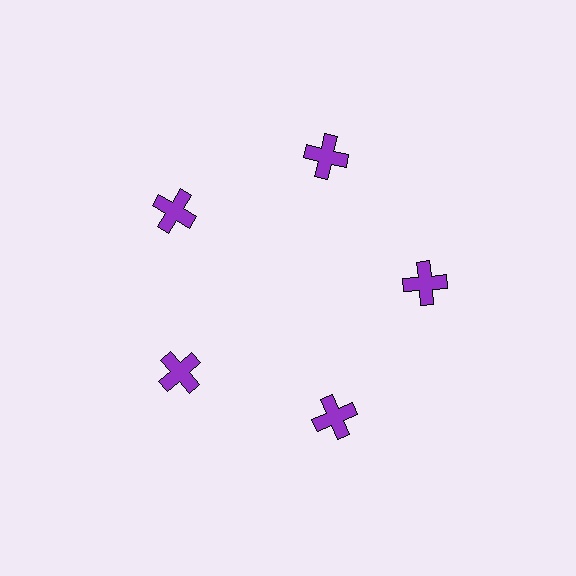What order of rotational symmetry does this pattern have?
This pattern has 5-fold rotational symmetry.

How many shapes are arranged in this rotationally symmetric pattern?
There are 5 shapes, arranged in 5 groups of 1.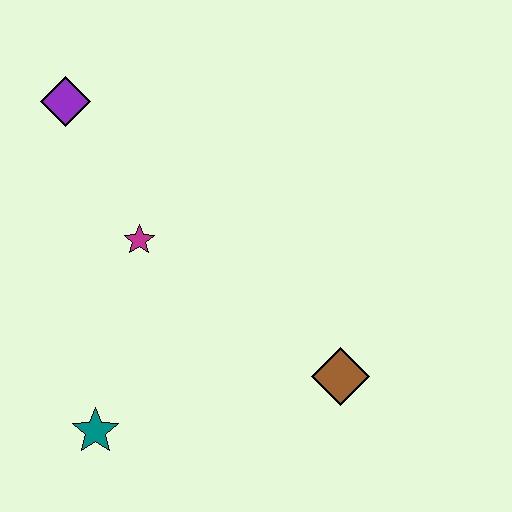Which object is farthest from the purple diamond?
The brown diamond is farthest from the purple diamond.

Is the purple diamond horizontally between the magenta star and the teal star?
No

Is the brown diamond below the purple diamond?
Yes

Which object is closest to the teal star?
The magenta star is closest to the teal star.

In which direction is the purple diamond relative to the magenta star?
The purple diamond is above the magenta star.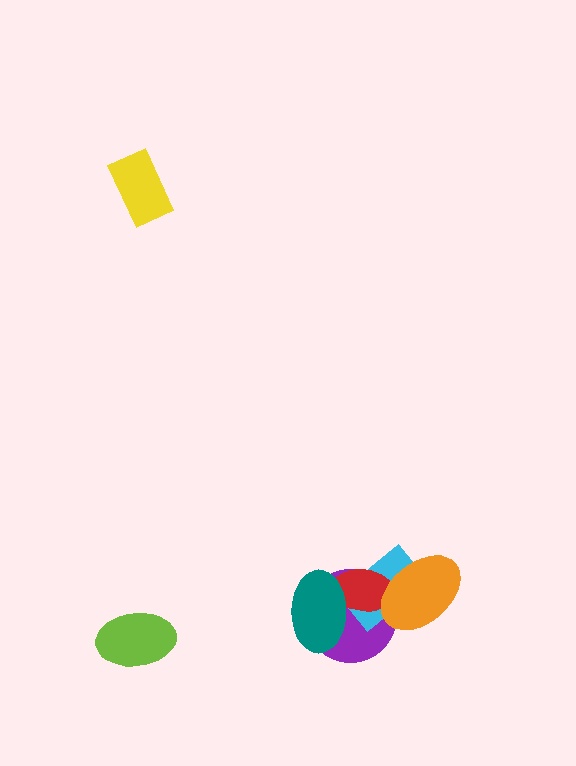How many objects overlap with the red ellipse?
4 objects overlap with the red ellipse.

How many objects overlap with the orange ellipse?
3 objects overlap with the orange ellipse.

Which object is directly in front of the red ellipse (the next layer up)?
The teal ellipse is directly in front of the red ellipse.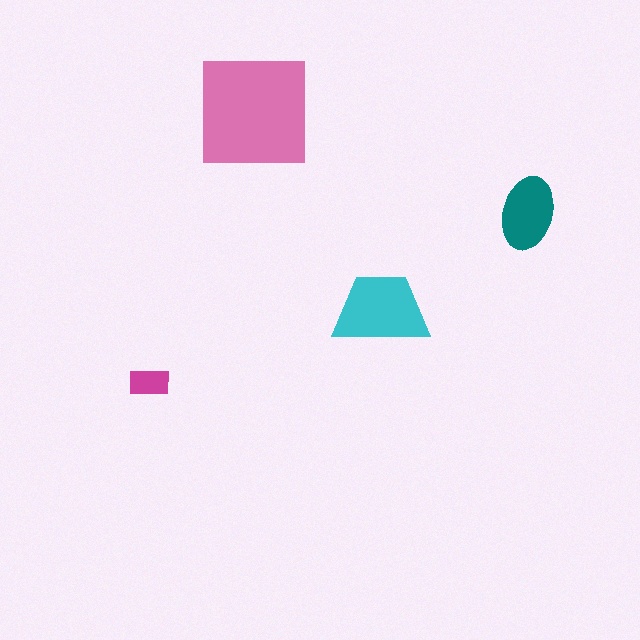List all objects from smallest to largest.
The magenta rectangle, the teal ellipse, the cyan trapezoid, the pink square.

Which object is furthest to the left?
The magenta rectangle is leftmost.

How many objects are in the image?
There are 4 objects in the image.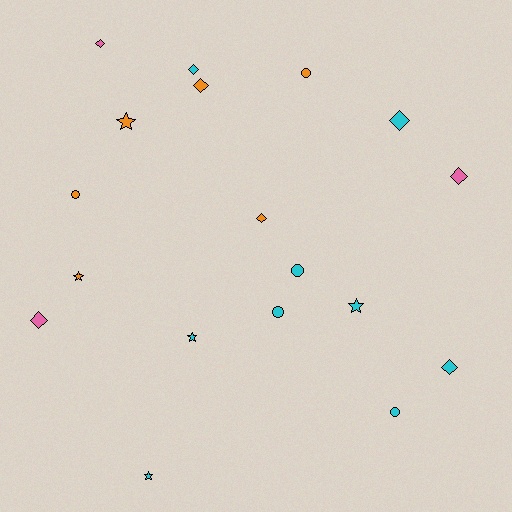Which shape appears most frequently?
Diamond, with 8 objects.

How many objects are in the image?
There are 18 objects.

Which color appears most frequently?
Cyan, with 9 objects.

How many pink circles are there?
There are no pink circles.